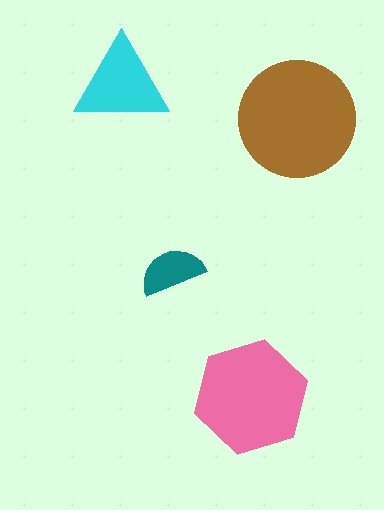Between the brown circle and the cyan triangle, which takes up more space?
The brown circle.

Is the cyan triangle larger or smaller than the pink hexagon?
Smaller.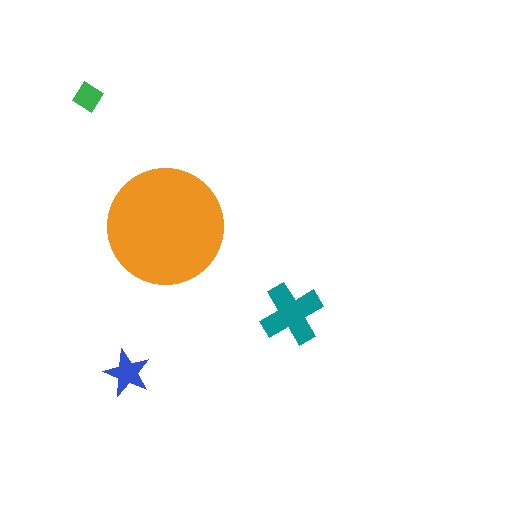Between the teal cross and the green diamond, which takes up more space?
The teal cross.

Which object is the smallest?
The green diamond.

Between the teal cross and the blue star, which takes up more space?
The teal cross.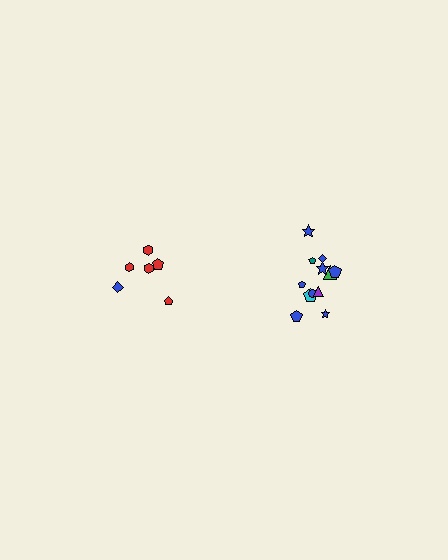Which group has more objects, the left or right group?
The right group.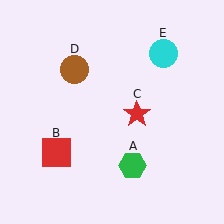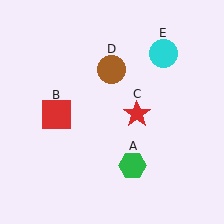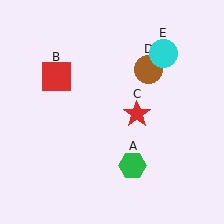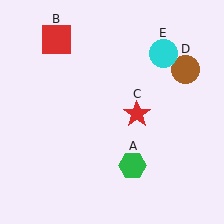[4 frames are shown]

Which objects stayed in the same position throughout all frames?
Green hexagon (object A) and red star (object C) and cyan circle (object E) remained stationary.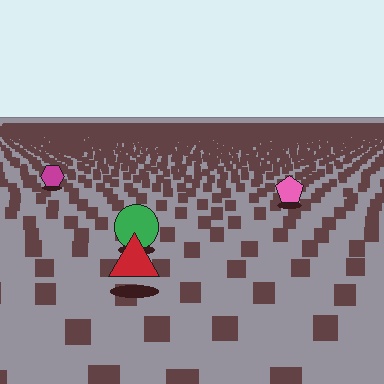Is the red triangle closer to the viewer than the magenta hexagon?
Yes. The red triangle is closer — you can tell from the texture gradient: the ground texture is coarser near it.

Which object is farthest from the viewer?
The magenta hexagon is farthest from the viewer. It appears smaller and the ground texture around it is denser.